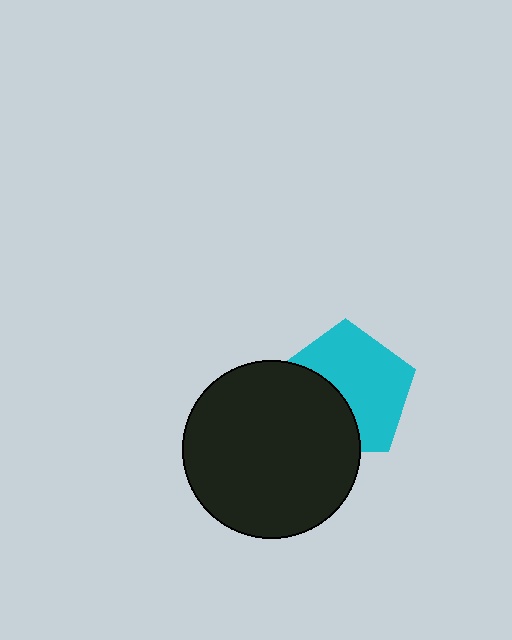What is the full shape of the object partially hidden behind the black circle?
The partially hidden object is a cyan pentagon.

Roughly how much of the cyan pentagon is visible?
About half of it is visible (roughly 62%).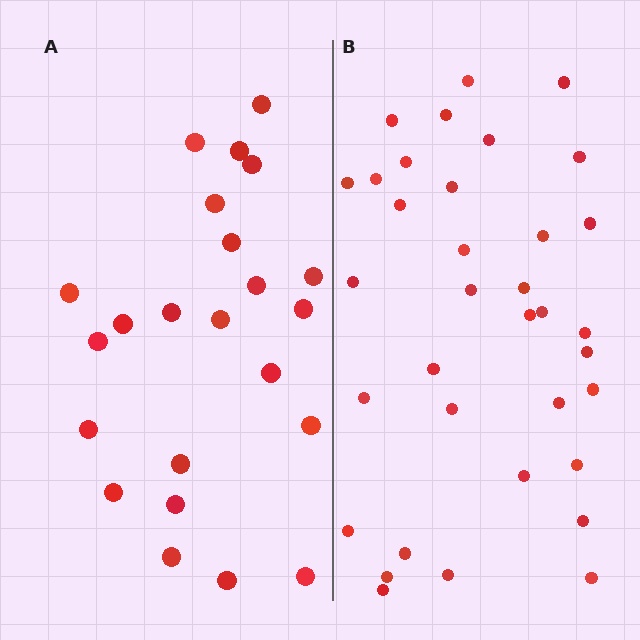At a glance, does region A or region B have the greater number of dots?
Region B (the right region) has more dots.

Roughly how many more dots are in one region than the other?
Region B has roughly 12 or so more dots than region A.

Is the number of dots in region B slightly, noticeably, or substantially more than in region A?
Region B has substantially more. The ratio is roughly 1.5 to 1.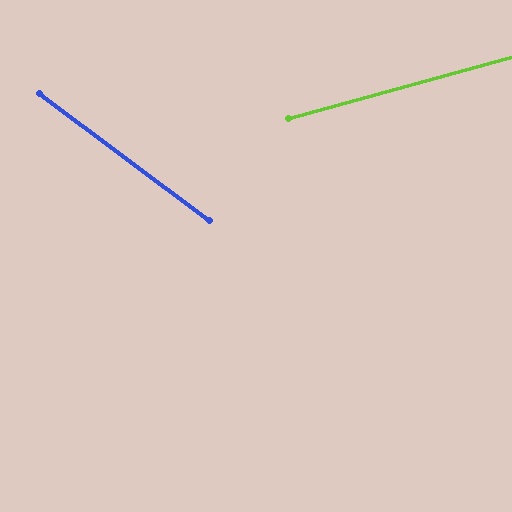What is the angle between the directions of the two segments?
Approximately 52 degrees.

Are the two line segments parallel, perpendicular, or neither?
Neither parallel nor perpendicular — they differ by about 52°.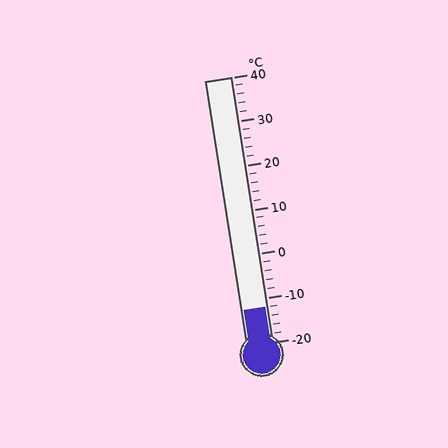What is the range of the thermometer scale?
The thermometer scale ranges from -20°C to 40°C.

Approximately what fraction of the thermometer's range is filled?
The thermometer is filled to approximately 15% of its range.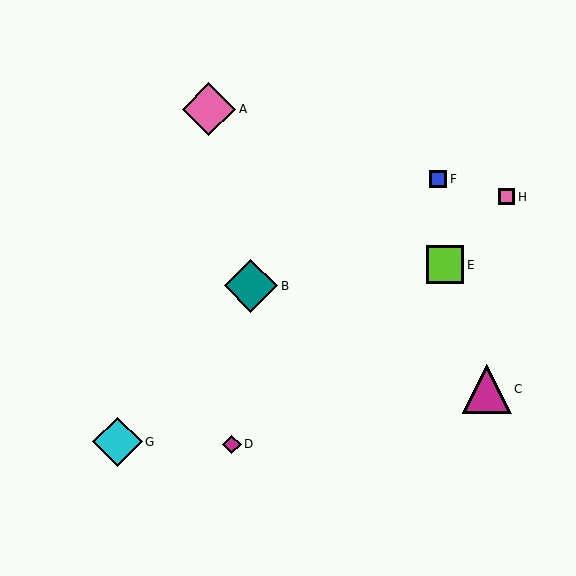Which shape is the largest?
The pink diamond (labeled A) is the largest.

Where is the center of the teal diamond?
The center of the teal diamond is at (251, 286).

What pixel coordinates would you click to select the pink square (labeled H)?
Click at (507, 197) to select the pink square H.